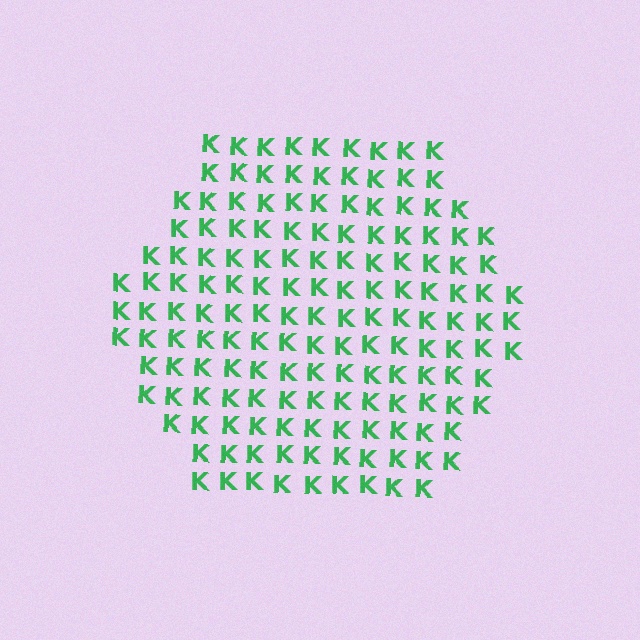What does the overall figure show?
The overall figure shows a hexagon.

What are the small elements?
The small elements are letter K's.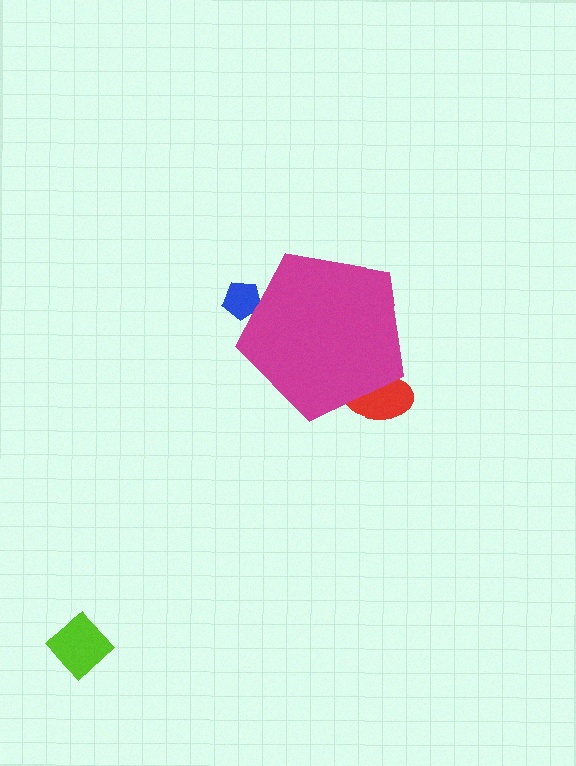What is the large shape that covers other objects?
A magenta pentagon.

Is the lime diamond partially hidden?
No, the lime diamond is fully visible.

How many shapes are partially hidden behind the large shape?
2 shapes are partially hidden.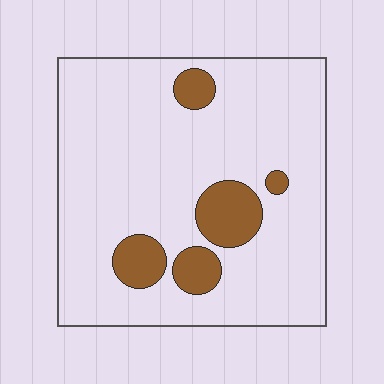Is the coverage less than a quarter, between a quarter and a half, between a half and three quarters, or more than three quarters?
Less than a quarter.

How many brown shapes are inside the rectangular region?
5.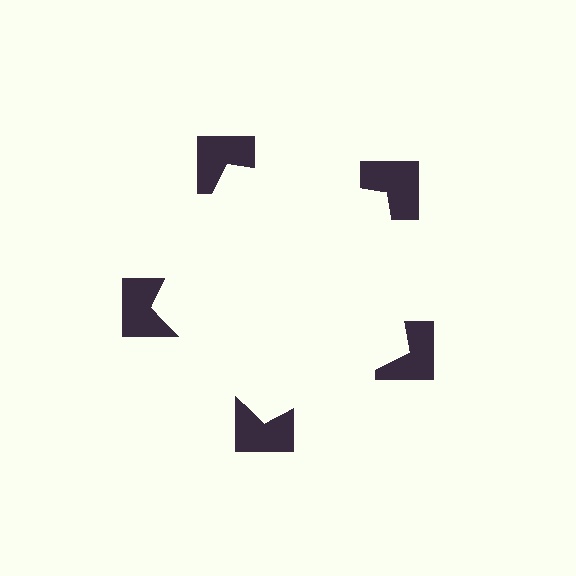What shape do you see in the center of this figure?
An illusory pentagon — its edges are inferred from the aligned wedge cuts in the notched squares, not physically drawn.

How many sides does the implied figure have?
5 sides.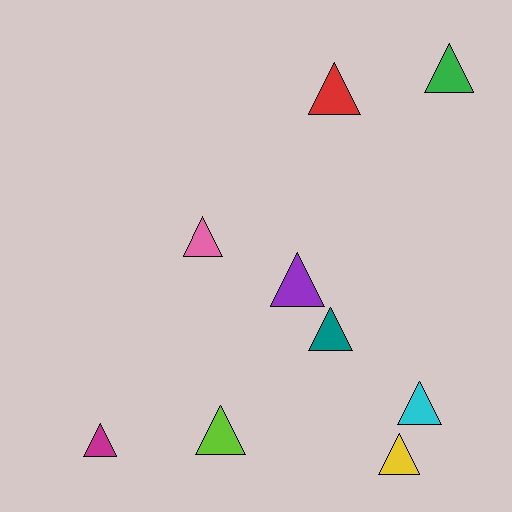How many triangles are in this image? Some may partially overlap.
There are 9 triangles.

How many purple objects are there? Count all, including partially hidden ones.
There is 1 purple object.